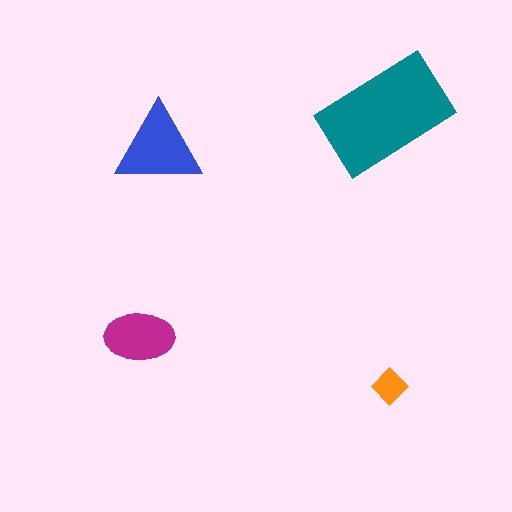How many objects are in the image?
There are 4 objects in the image.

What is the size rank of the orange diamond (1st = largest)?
4th.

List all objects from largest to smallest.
The teal rectangle, the blue triangle, the magenta ellipse, the orange diamond.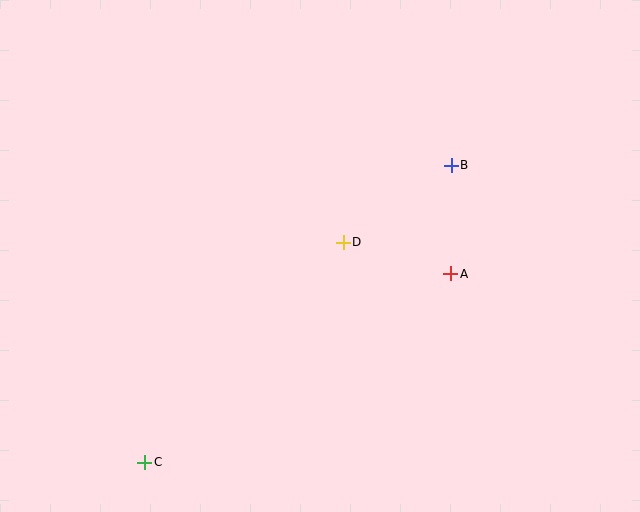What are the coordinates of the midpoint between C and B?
The midpoint between C and B is at (298, 314).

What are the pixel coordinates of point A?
Point A is at (451, 274).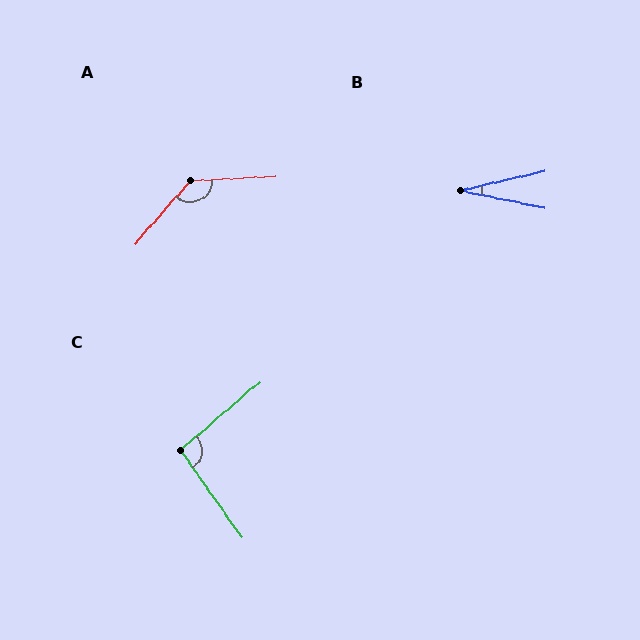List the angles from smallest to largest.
B (25°), C (96°), A (134°).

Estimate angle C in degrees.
Approximately 96 degrees.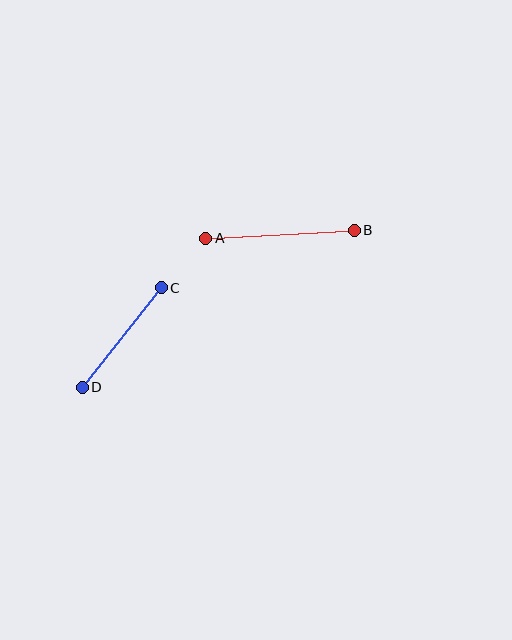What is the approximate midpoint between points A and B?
The midpoint is at approximately (280, 234) pixels.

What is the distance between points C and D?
The distance is approximately 127 pixels.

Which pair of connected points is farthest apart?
Points A and B are farthest apart.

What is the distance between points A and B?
The distance is approximately 149 pixels.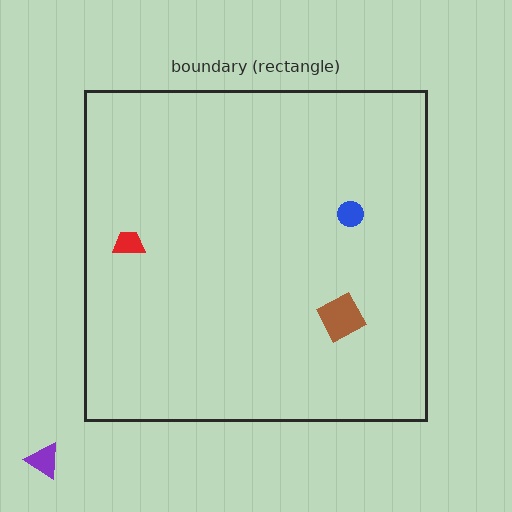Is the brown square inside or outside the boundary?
Inside.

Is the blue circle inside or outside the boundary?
Inside.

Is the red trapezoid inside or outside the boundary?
Inside.